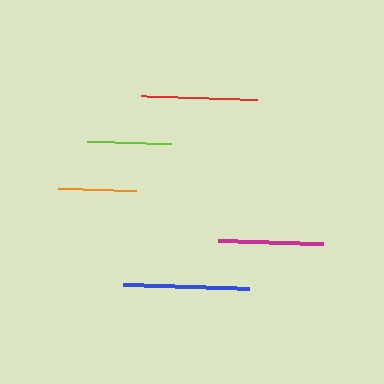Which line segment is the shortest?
The orange line is the shortest at approximately 78 pixels.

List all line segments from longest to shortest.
From longest to shortest: blue, red, magenta, lime, orange.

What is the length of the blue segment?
The blue segment is approximately 126 pixels long.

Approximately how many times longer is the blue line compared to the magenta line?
The blue line is approximately 1.2 times the length of the magenta line.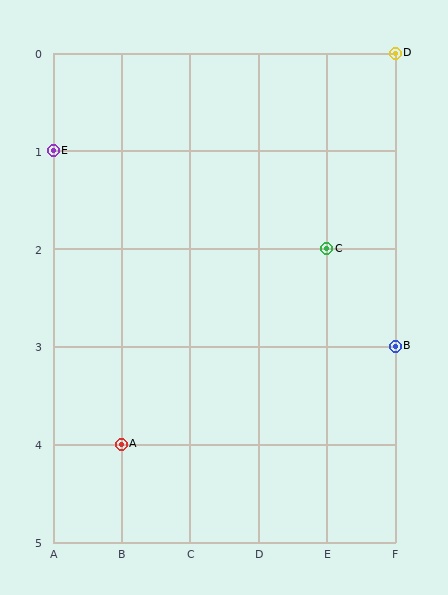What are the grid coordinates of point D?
Point D is at grid coordinates (F, 0).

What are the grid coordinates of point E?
Point E is at grid coordinates (A, 1).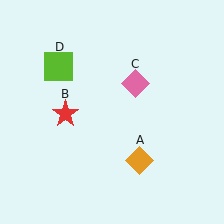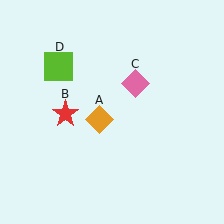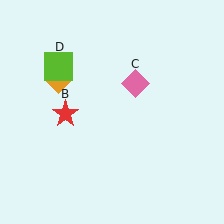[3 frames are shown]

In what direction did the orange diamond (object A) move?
The orange diamond (object A) moved up and to the left.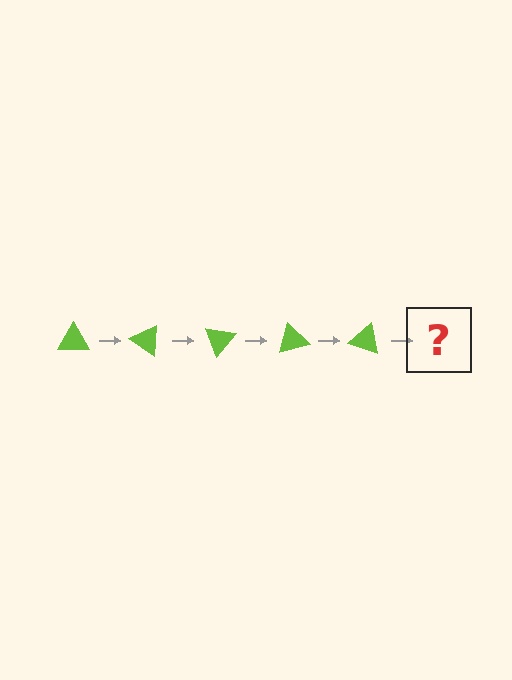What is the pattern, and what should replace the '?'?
The pattern is that the triangle rotates 35 degrees each step. The '?' should be a lime triangle rotated 175 degrees.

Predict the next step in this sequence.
The next step is a lime triangle rotated 175 degrees.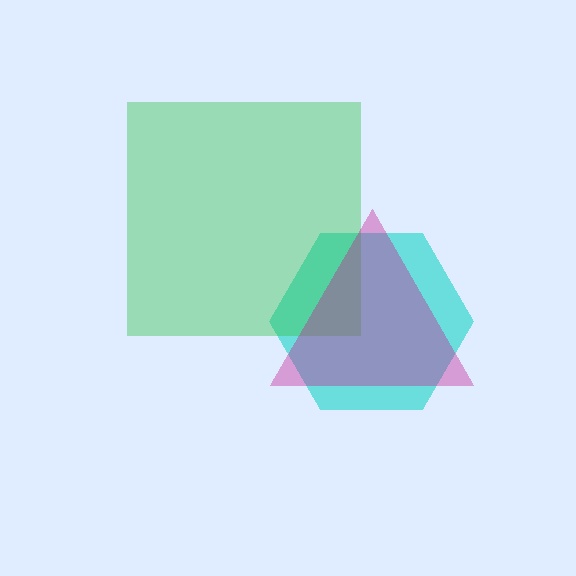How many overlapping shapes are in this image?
There are 3 overlapping shapes in the image.